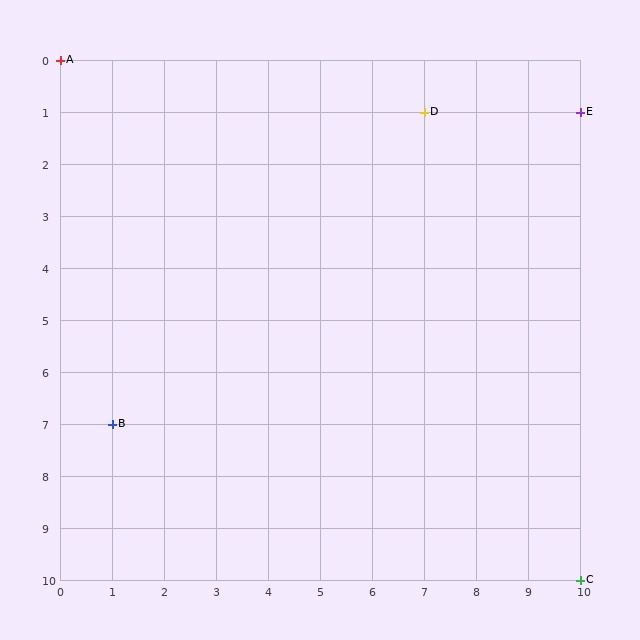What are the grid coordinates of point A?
Point A is at grid coordinates (0, 0).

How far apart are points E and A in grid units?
Points E and A are 10 columns and 1 row apart (about 10.0 grid units diagonally).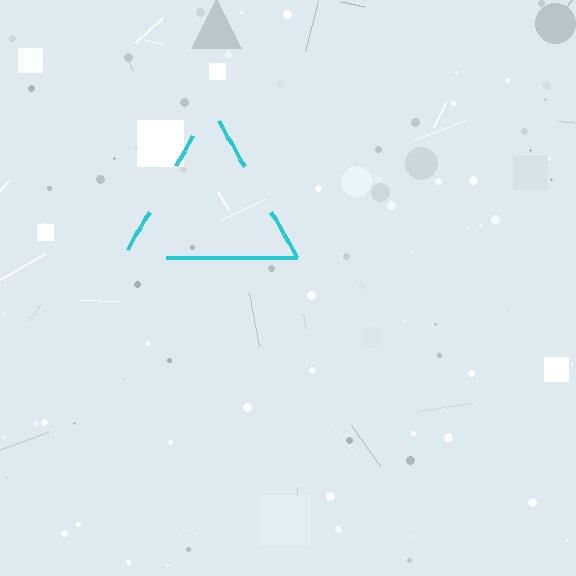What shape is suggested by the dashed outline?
The dashed outline suggests a triangle.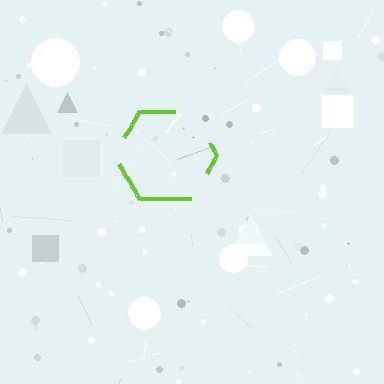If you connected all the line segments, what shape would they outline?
They would outline a hexagon.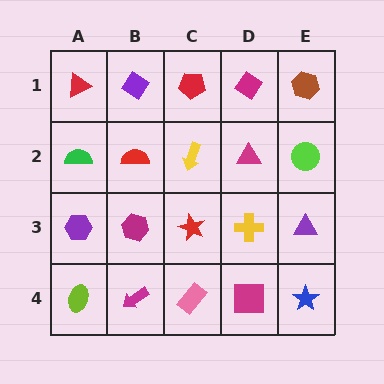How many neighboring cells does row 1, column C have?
3.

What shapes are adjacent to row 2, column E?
A brown hexagon (row 1, column E), a purple triangle (row 3, column E), a magenta triangle (row 2, column D).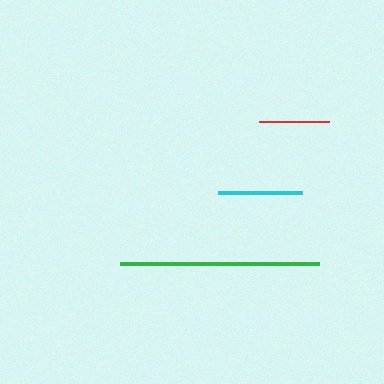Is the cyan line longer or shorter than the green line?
The green line is longer than the cyan line.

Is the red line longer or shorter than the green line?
The green line is longer than the red line.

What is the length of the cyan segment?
The cyan segment is approximately 84 pixels long.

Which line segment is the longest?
The green line is the longest at approximately 199 pixels.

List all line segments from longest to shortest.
From longest to shortest: green, cyan, red.